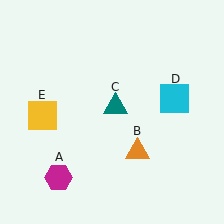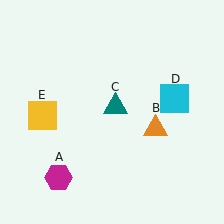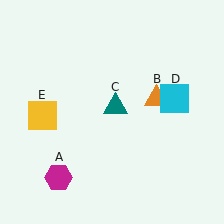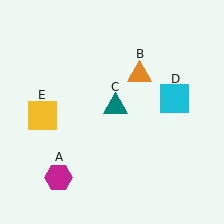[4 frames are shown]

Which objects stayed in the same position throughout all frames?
Magenta hexagon (object A) and teal triangle (object C) and cyan square (object D) and yellow square (object E) remained stationary.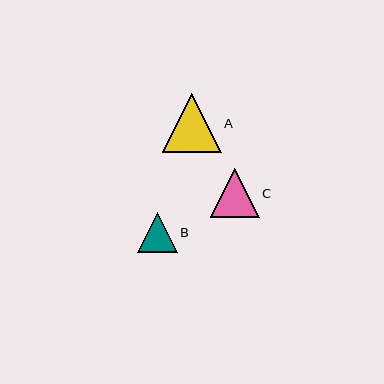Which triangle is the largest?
Triangle A is the largest with a size of approximately 58 pixels.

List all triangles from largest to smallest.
From largest to smallest: A, C, B.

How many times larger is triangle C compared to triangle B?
Triangle C is approximately 1.2 times the size of triangle B.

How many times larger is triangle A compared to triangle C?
Triangle A is approximately 1.2 times the size of triangle C.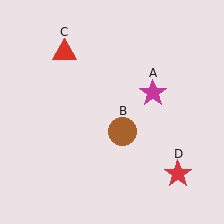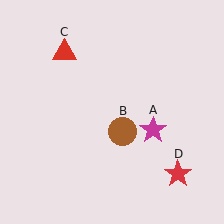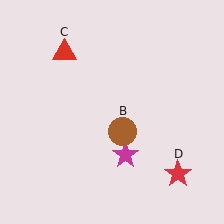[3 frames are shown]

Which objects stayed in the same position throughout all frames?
Brown circle (object B) and red triangle (object C) and red star (object D) remained stationary.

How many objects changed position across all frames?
1 object changed position: magenta star (object A).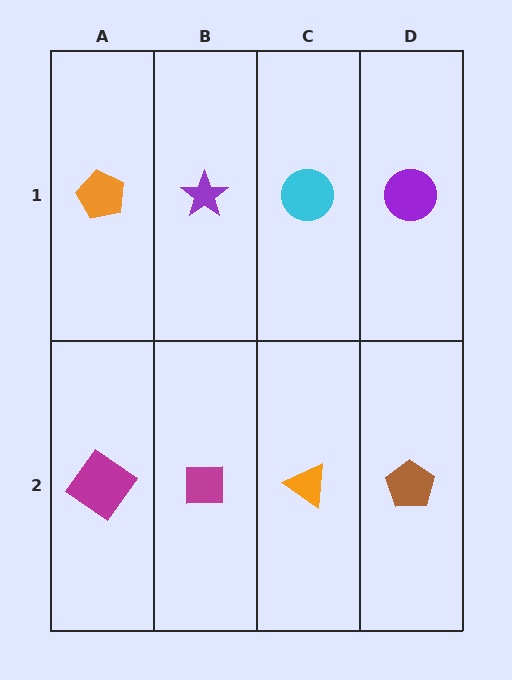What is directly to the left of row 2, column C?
A magenta square.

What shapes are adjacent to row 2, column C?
A cyan circle (row 1, column C), a magenta square (row 2, column B), a brown pentagon (row 2, column D).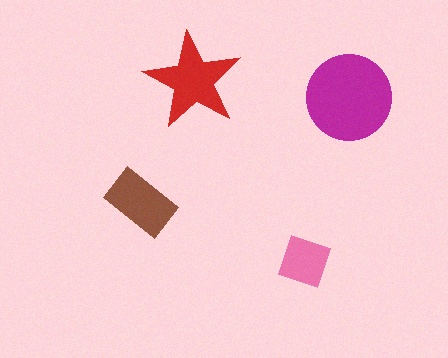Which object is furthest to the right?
The magenta circle is rightmost.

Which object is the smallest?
The pink diamond.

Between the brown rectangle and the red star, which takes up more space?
The red star.